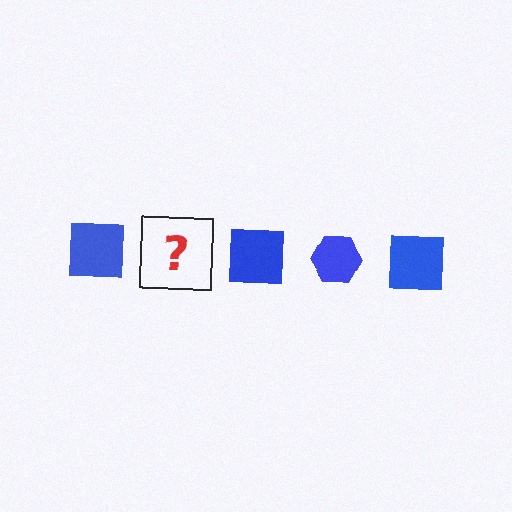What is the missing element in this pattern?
The missing element is a blue hexagon.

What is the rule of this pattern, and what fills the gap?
The rule is that the pattern cycles through square, hexagon shapes in blue. The gap should be filled with a blue hexagon.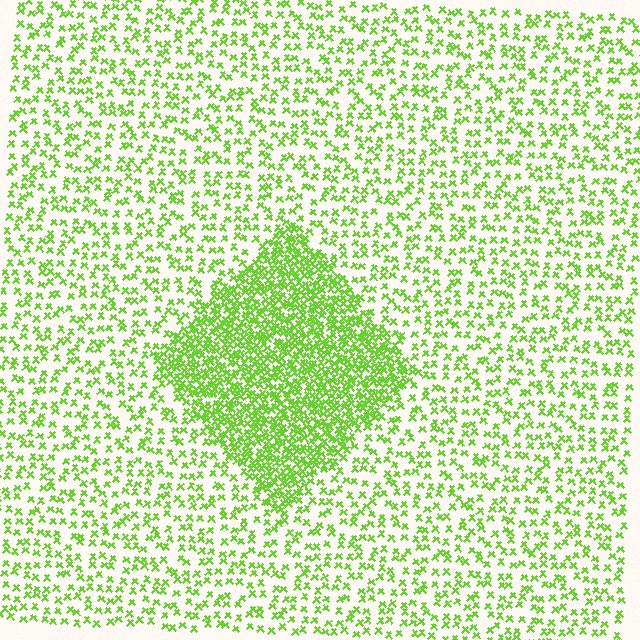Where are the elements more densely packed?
The elements are more densely packed inside the diamond boundary.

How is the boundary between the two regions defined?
The boundary is defined by a change in element density (approximately 2.7x ratio). All elements are the same color, size, and shape.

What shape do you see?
I see a diamond.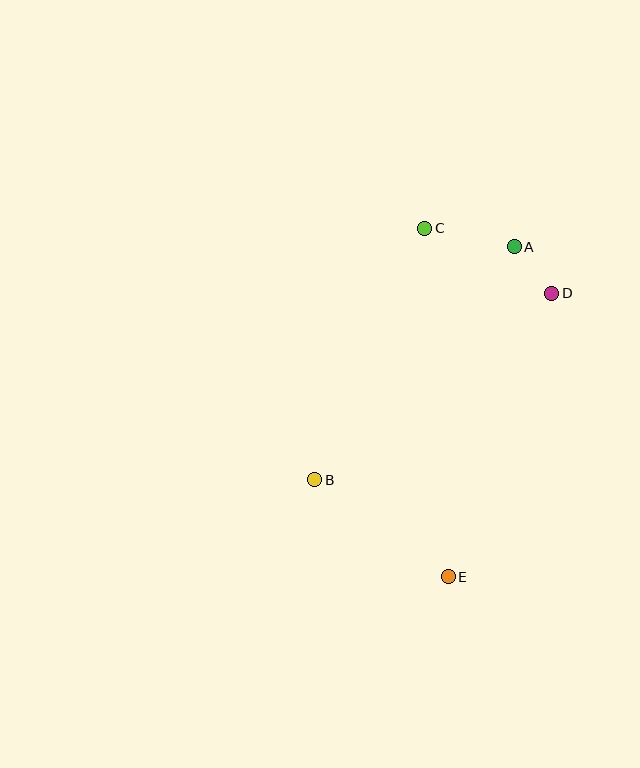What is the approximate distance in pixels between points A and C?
The distance between A and C is approximately 91 pixels.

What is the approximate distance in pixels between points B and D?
The distance between B and D is approximately 302 pixels.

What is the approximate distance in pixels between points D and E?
The distance between D and E is approximately 301 pixels.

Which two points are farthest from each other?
Points C and E are farthest from each other.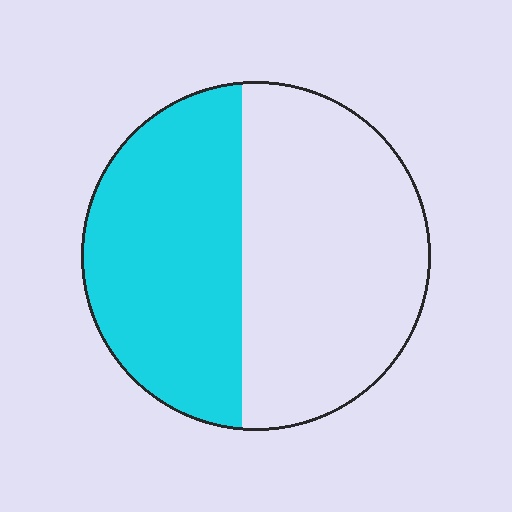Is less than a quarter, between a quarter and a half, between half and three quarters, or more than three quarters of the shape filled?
Between a quarter and a half.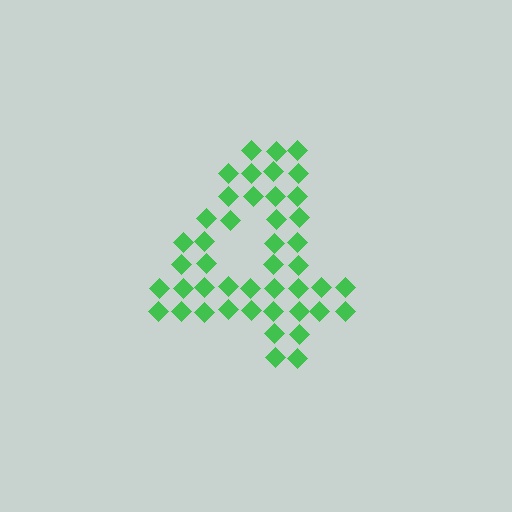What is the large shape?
The large shape is the digit 4.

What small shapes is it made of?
It is made of small diamonds.